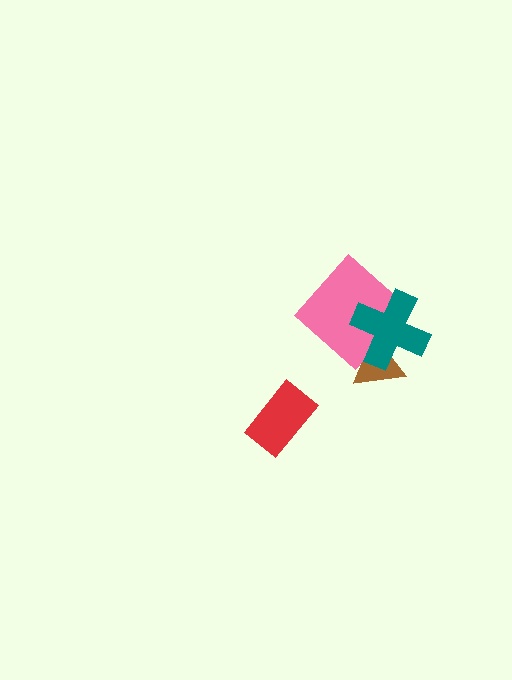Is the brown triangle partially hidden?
Yes, it is partially covered by another shape.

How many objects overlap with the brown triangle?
2 objects overlap with the brown triangle.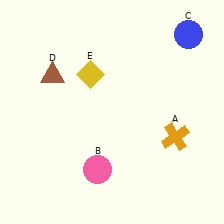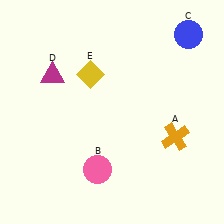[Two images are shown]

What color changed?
The triangle (D) changed from brown in Image 1 to magenta in Image 2.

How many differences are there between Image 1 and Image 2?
There is 1 difference between the two images.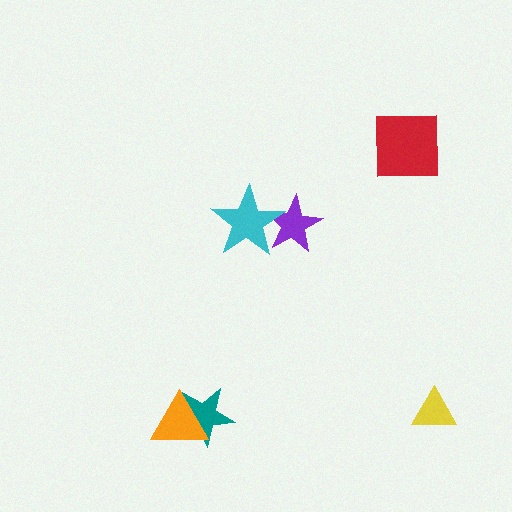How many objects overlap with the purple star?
1 object overlaps with the purple star.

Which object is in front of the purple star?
The cyan star is in front of the purple star.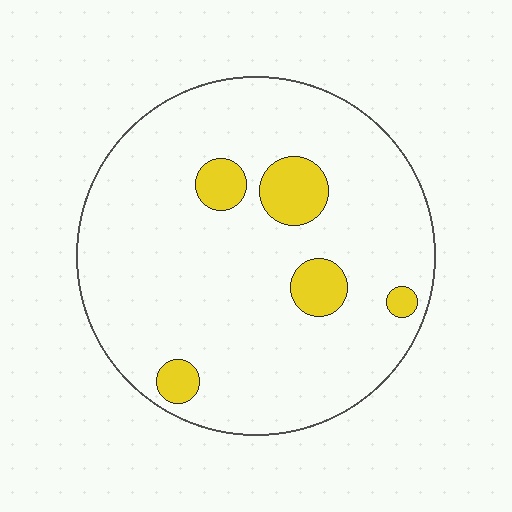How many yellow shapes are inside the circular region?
5.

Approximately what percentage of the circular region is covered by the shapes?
Approximately 10%.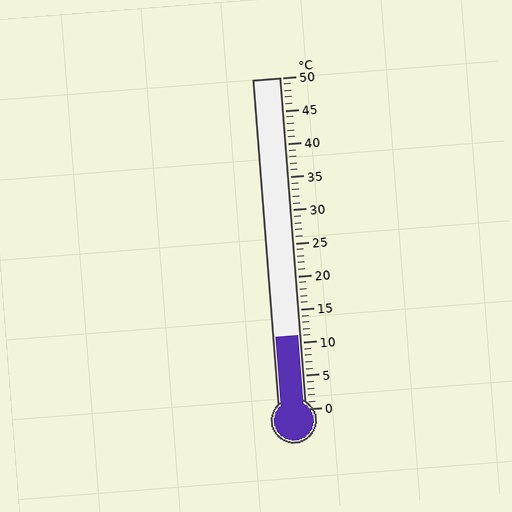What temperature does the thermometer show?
The thermometer shows approximately 11°C.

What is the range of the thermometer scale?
The thermometer scale ranges from 0°C to 50°C.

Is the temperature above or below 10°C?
The temperature is above 10°C.